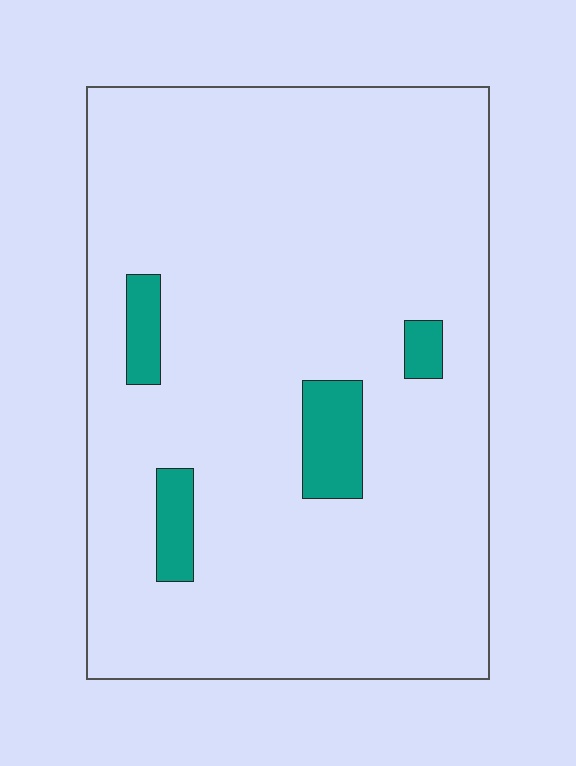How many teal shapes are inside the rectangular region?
4.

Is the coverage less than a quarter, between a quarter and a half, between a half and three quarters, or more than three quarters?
Less than a quarter.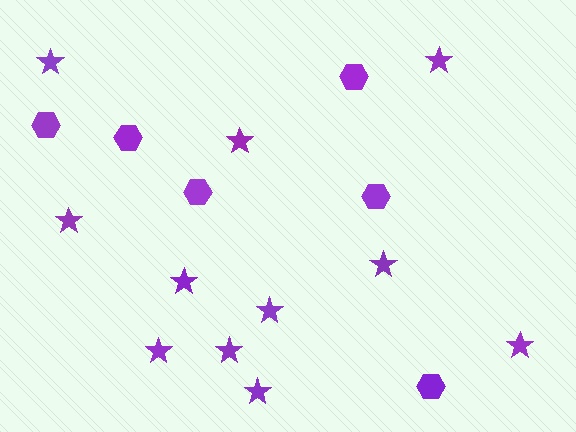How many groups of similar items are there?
There are 2 groups: one group of stars (11) and one group of hexagons (6).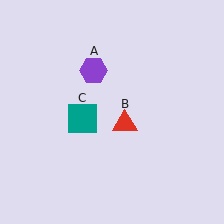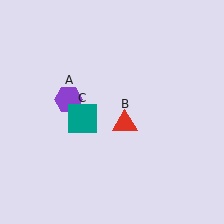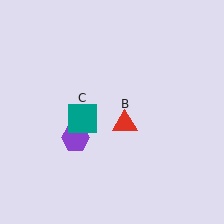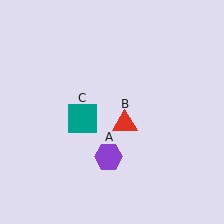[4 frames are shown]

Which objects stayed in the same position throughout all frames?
Red triangle (object B) and teal square (object C) remained stationary.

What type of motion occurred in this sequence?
The purple hexagon (object A) rotated counterclockwise around the center of the scene.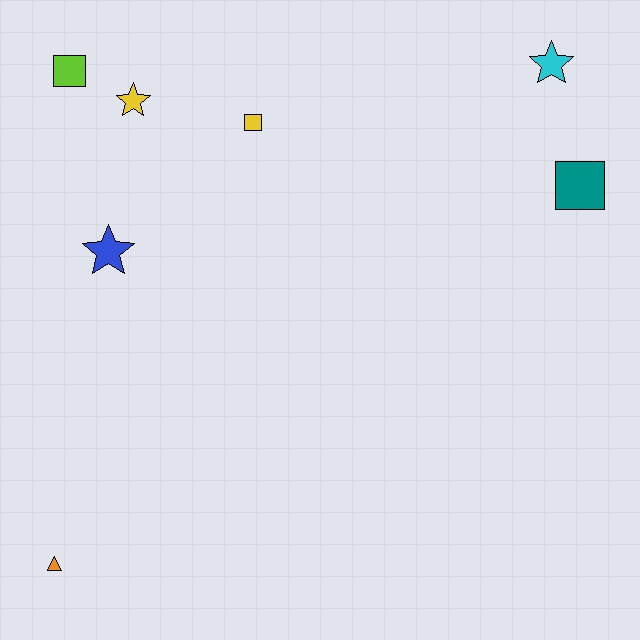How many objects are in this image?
There are 7 objects.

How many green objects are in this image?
There are no green objects.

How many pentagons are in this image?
There are no pentagons.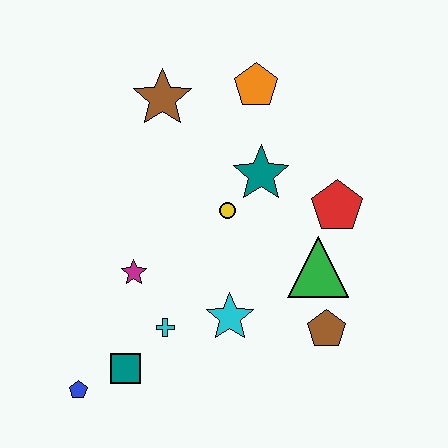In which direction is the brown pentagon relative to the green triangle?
The brown pentagon is below the green triangle.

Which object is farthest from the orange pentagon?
The blue pentagon is farthest from the orange pentagon.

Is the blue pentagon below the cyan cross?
Yes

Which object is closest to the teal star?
The yellow circle is closest to the teal star.